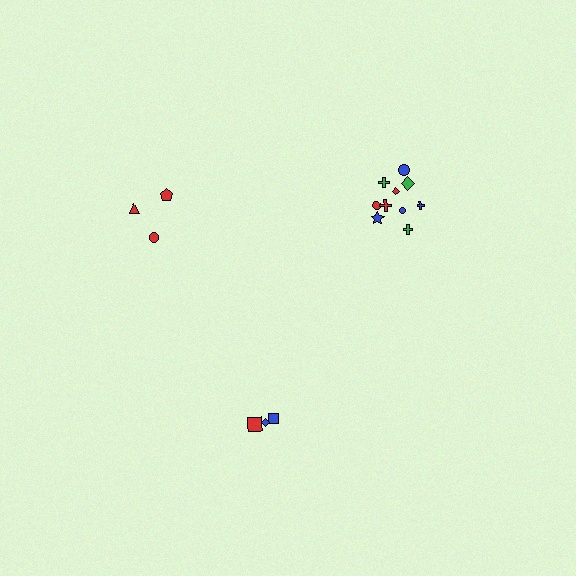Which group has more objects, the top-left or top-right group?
The top-right group.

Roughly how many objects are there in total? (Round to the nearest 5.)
Roughly 15 objects in total.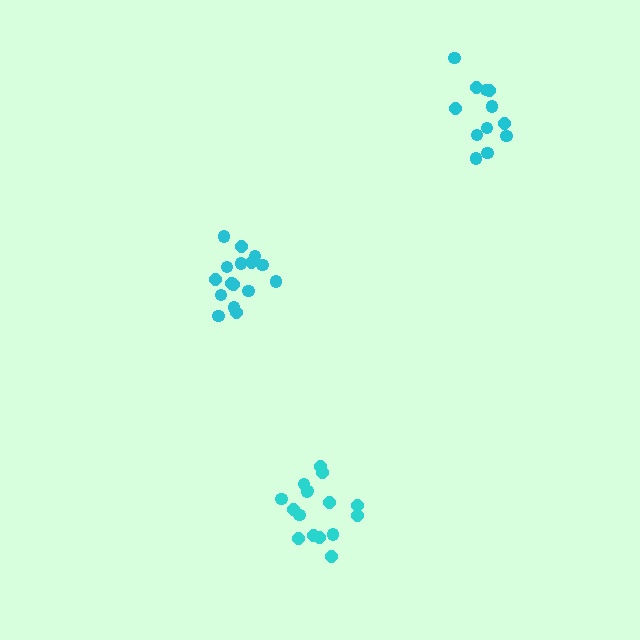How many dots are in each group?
Group 1: 12 dots, Group 2: 16 dots, Group 3: 16 dots (44 total).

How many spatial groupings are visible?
There are 3 spatial groupings.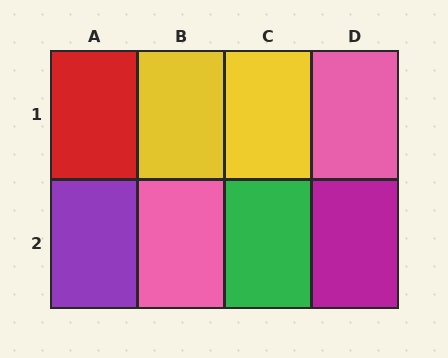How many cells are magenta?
1 cell is magenta.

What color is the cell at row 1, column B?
Yellow.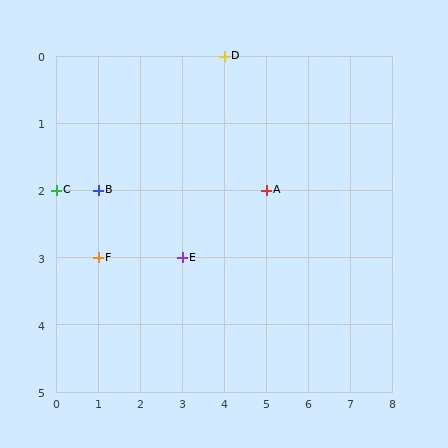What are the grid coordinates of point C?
Point C is at grid coordinates (0, 2).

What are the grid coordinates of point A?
Point A is at grid coordinates (5, 2).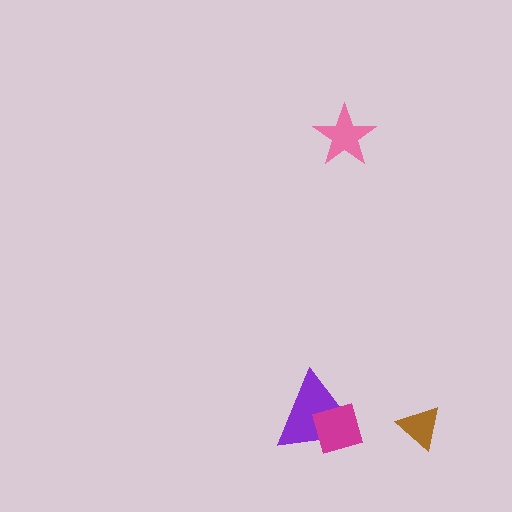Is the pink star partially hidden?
No, no other shape covers it.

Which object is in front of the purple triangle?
The magenta diamond is in front of the purple triangle.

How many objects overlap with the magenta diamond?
1 object overlaps with the magenta diamond.